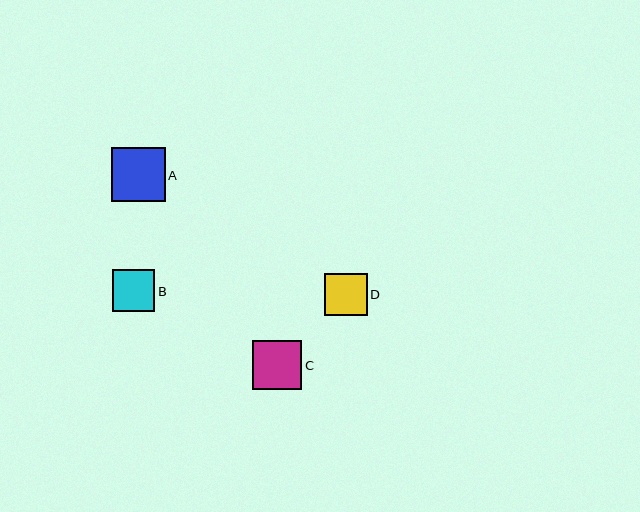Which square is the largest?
Square A is the largest with a size of approximately 54 pixels.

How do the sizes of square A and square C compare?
Square A and square C are approximately the same size.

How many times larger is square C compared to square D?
Square C is approximately 1.2 times the size of square D.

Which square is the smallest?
Square B is the smallest with a size of approximately 42 pixels.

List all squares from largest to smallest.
From largest to smallest: A, C, D, B.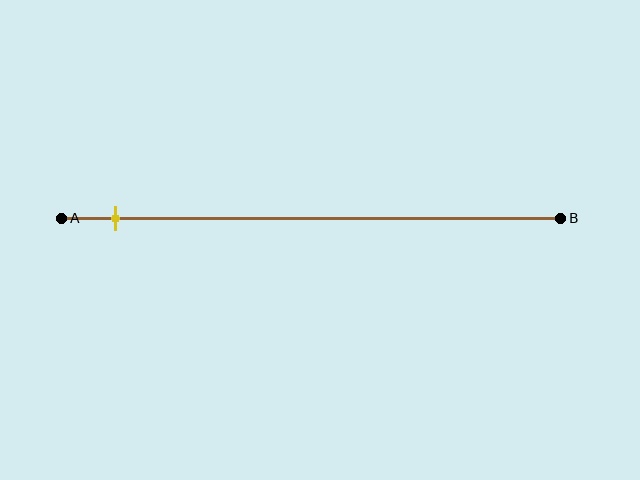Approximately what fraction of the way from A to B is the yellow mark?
The yellow mark is approximately 10% of the way from A to B.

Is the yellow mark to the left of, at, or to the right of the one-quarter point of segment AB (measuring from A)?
The yellow mark is to the left of the one-quarter point of segment AB.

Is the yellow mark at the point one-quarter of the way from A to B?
No, the mark is at about 10% from A, not at the 25% one-quarter point.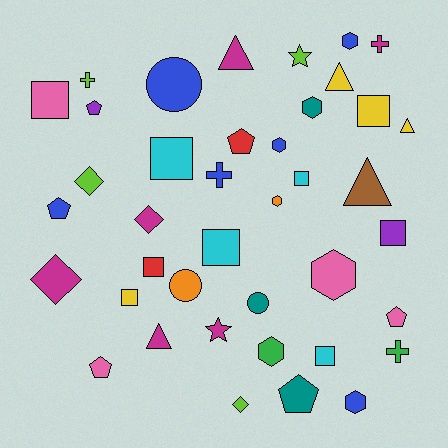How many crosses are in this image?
There are 4 crosses.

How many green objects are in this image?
There are 2 green objects.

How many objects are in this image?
There are 40 objects.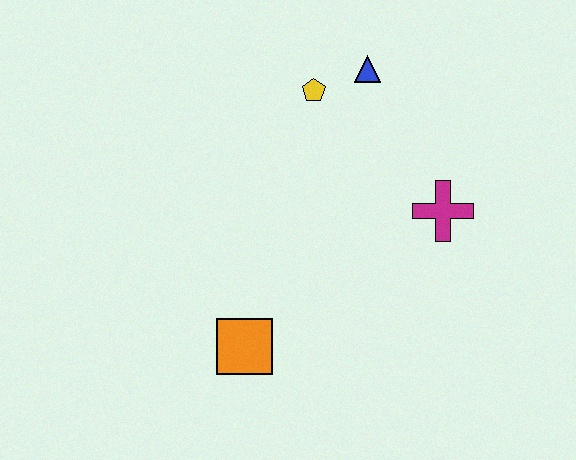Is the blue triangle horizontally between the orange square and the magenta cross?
Yes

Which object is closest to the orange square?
The magenta cross is closest to the orange square.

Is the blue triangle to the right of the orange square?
Yes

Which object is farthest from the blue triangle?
The orange square is farthest from the blue triangle.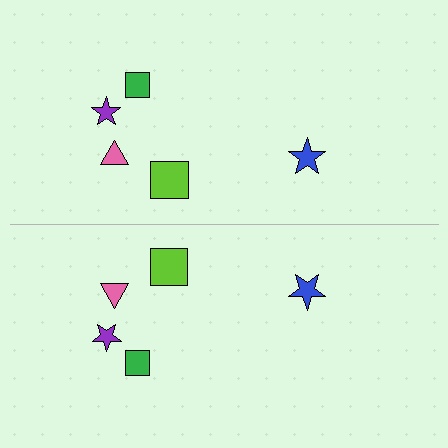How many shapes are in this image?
There are 10 shapes in this image.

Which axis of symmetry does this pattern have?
The pattern has a horizontal axis of symmetry running through the center of the image.